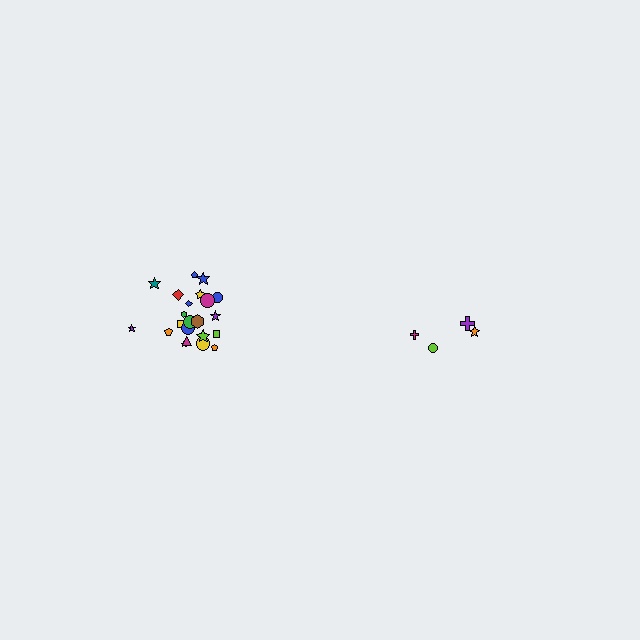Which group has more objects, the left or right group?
The left group.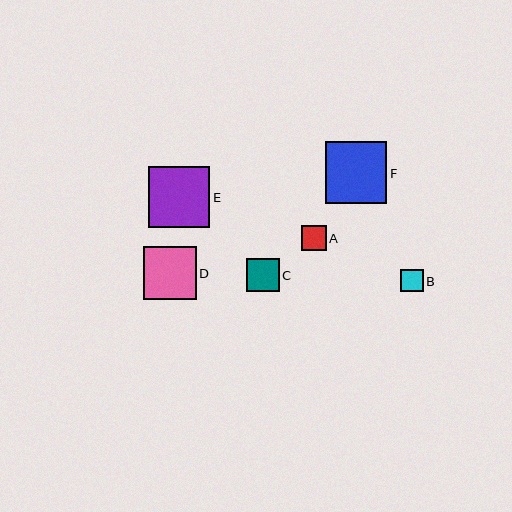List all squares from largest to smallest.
From largest to smallest: F, E, D, C, A, B.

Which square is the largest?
Square F is the largest with a size of approximately 62 pixels.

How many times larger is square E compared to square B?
Square E is approximately 2.7 times the size of square B.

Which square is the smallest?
Square B is the smallest with a size of approximately 23 pixels.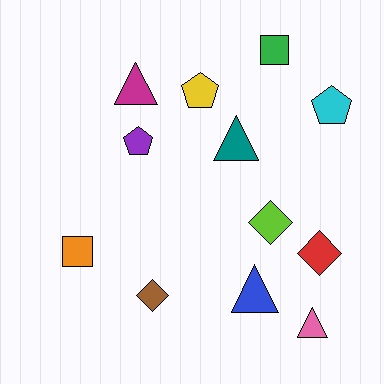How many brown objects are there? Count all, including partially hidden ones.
There is 1 brown object.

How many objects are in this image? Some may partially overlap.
There are 12 objects.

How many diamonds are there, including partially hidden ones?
There are 3 diamonds.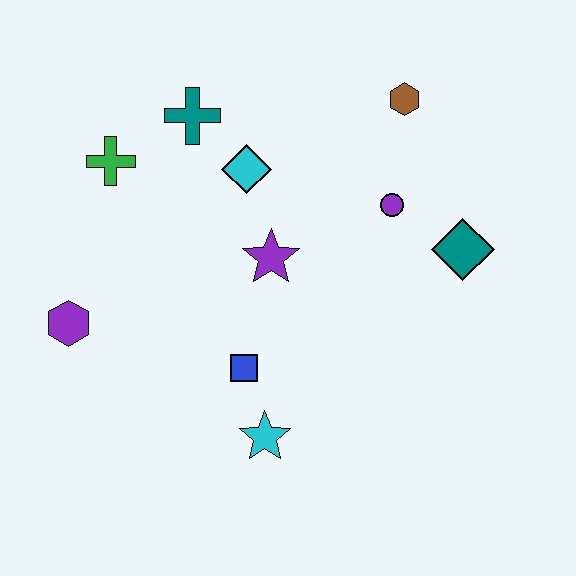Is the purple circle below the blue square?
No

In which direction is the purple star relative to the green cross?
The purple star is to the right of the green cross.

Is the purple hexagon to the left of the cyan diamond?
Yes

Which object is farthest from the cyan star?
The brown hexagon is farthest from the cyan star.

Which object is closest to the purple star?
The cyan diamond is closest to the purple star.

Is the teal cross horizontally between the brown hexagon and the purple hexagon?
Yes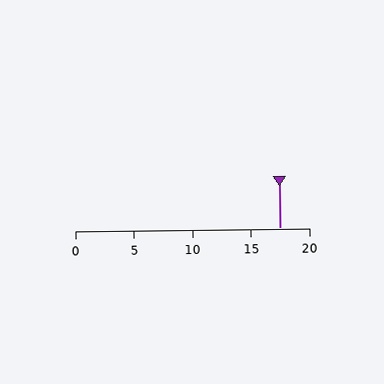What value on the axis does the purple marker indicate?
The marker indicates approximately 17.5.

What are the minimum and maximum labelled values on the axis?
The axis runs from 0 to 20.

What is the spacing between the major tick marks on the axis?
The major ticks are spaced 5 apart.